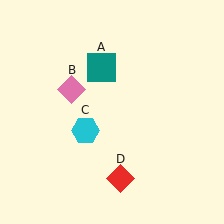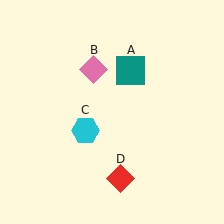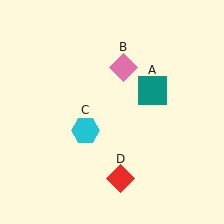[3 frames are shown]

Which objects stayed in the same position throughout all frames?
Cyan hexagon (object C) and red diamond (object D) remained stationary.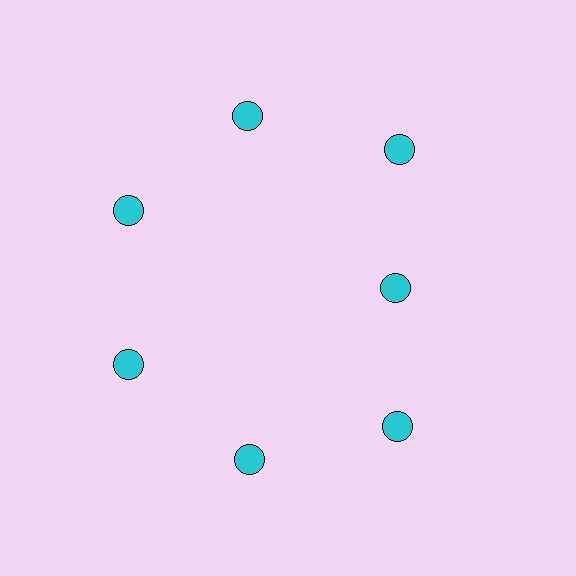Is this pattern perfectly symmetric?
No. The 7 cyan circles are arranged in a ring, but one element near the 3 o'clock position is pulled inward toward the center, breaking the 7-fold rotational symmetry.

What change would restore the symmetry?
The symmetry would be restored by moving it outward, back onto the ring so that all 7 circles sit at equal angles and equal distance from the center.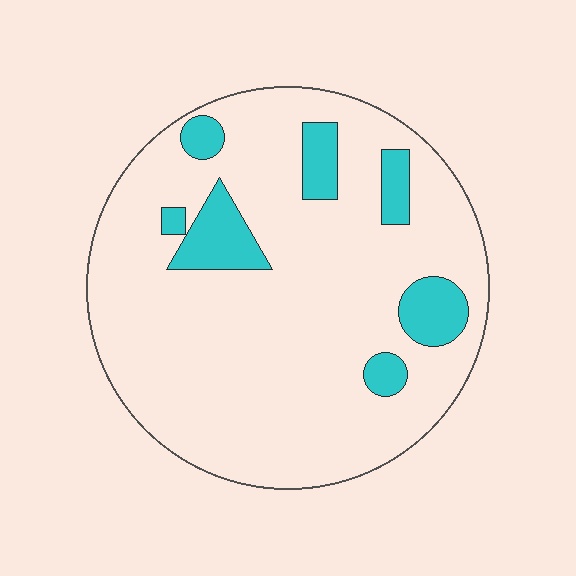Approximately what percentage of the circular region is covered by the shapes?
Approximately 15%.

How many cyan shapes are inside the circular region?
7.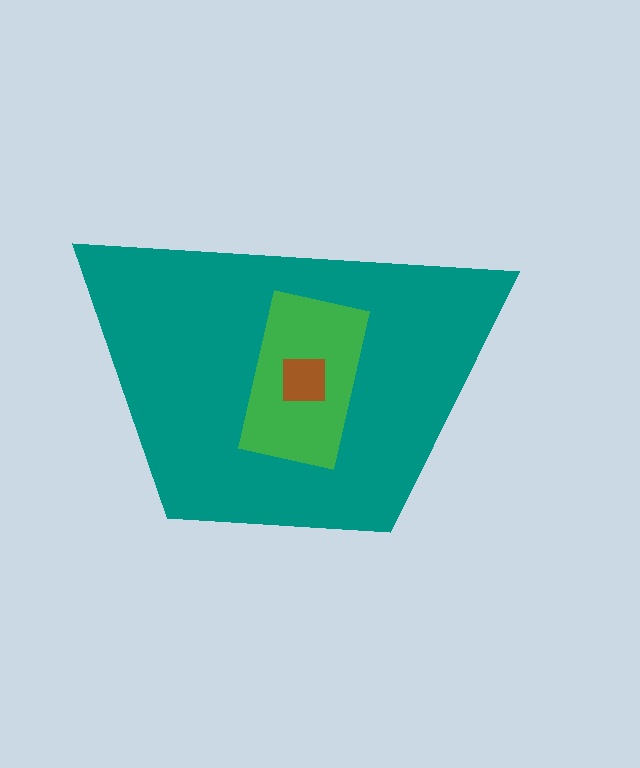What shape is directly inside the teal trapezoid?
The green rectangle.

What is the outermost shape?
The teal trapezoid.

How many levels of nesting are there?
3.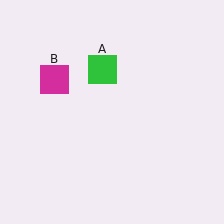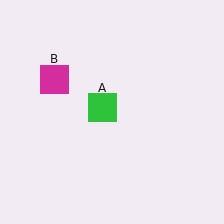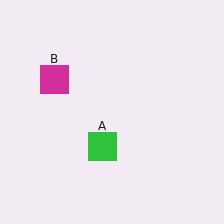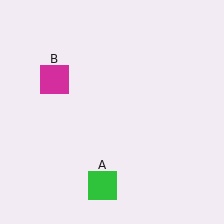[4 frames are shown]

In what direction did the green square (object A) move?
The green square (object A) moved down.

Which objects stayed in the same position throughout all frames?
Magenta square (object B) remained stationary.